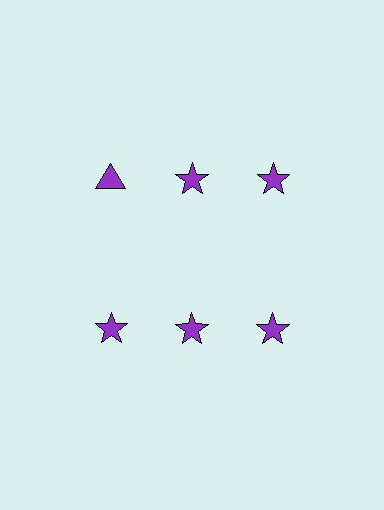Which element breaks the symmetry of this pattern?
The purple triangle in the top row, leftmost column breaks the symmetry. All other shapes are purple stars.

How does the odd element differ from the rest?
It has a different shape: triangle instead of star.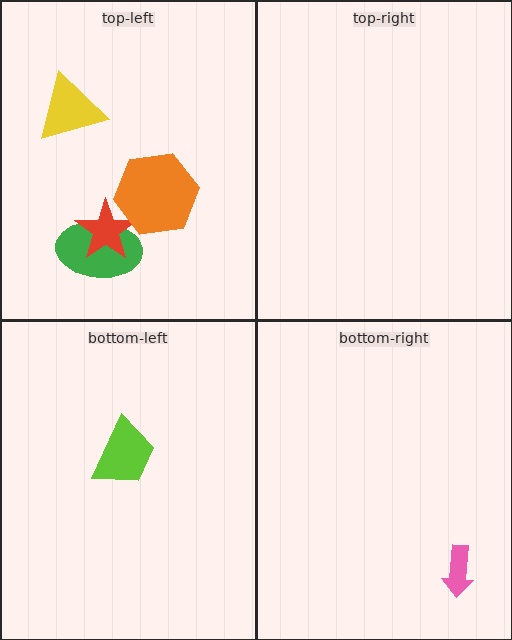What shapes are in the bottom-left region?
The lime trapezoid.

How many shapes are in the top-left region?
4.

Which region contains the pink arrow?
The bottom-right region.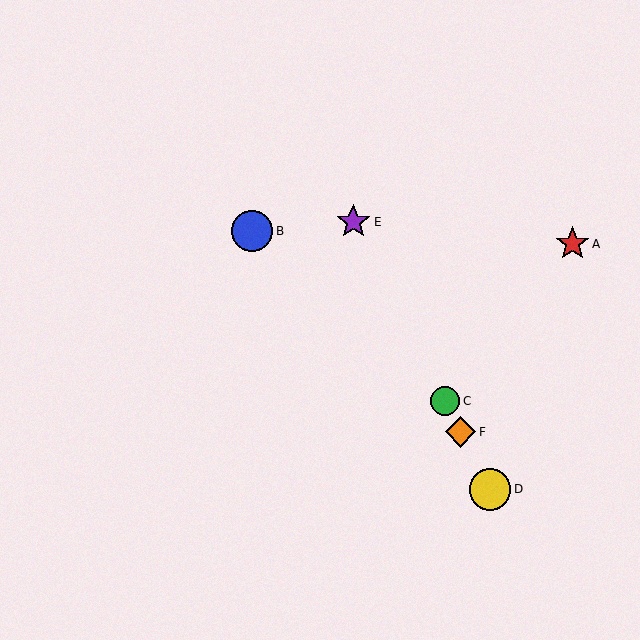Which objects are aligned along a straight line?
Objects C, D, E, F are aligned along a straight line.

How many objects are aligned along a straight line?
4 objects (C, D, E, F) are aligned along a straight line.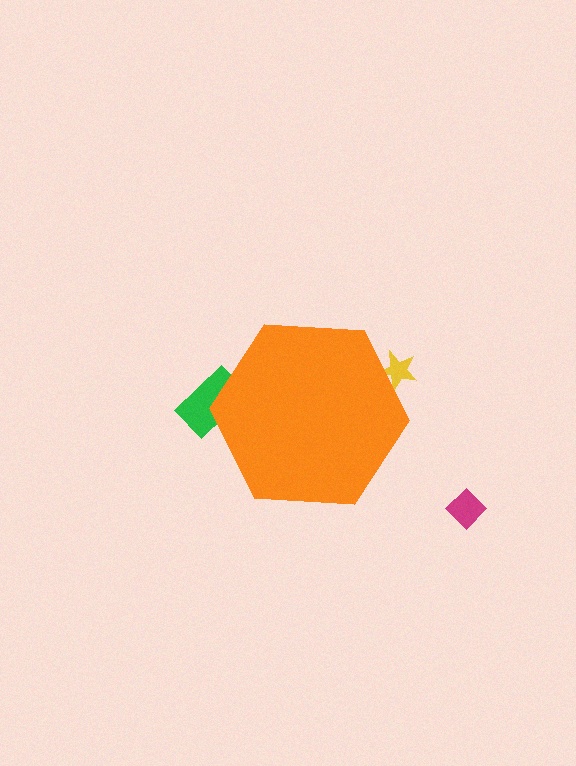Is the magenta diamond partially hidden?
No, the magenta diamond is fully visible.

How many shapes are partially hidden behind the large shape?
2 shapes are partially hidden.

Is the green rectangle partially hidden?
Yes, the green rectangle is partially hidden behind the orange hexagon.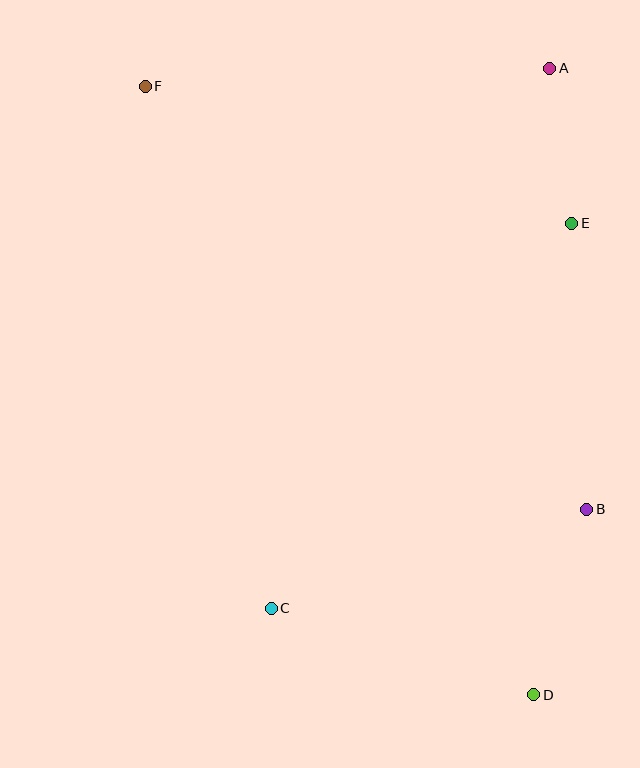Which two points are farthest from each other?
Points D and F are farthest from each other.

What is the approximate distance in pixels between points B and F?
The distance between B and F is approximately 611 pixels.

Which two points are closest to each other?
Points A and E are closest to each other.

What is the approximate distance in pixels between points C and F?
The distance between C and F is approximately 537 pixels.